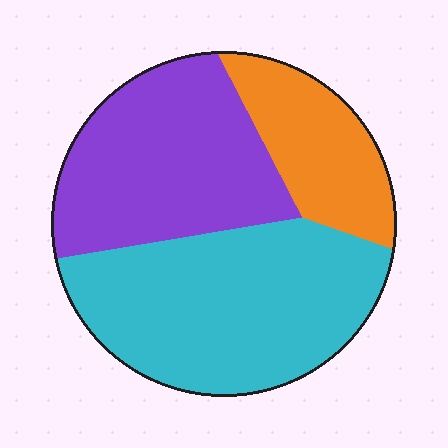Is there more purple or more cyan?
Cyan.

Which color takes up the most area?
Cyan, at roughly 45%.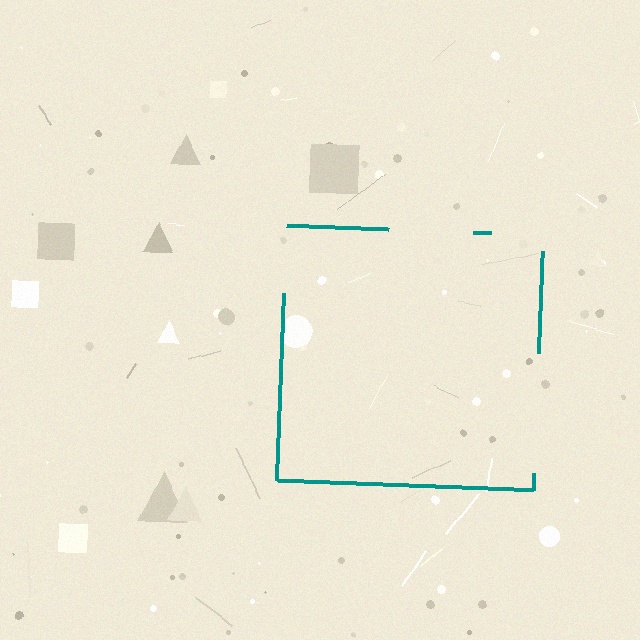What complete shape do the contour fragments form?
The contour fragments form a square.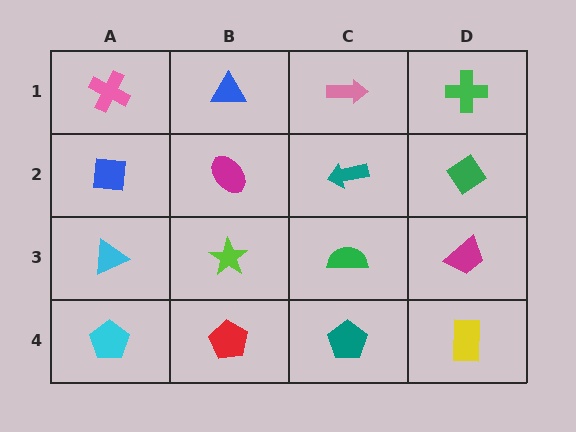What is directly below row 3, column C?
A teal pentagon.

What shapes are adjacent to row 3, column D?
A green diamond (row 2, column D), a yellow rectangle (row 4, column D), a green semicircle (row 3, column C).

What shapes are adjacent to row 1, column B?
A magenta ellipse (row 2, column B), a pink cross (row 1, column A), a pink arrow (row 1, column C).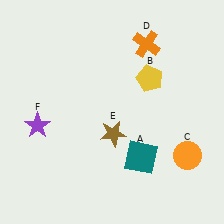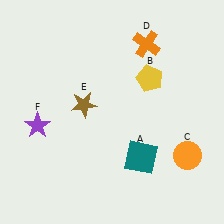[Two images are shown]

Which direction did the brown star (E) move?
The brown star (E) moved left.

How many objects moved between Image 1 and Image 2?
1 object moved between the two images.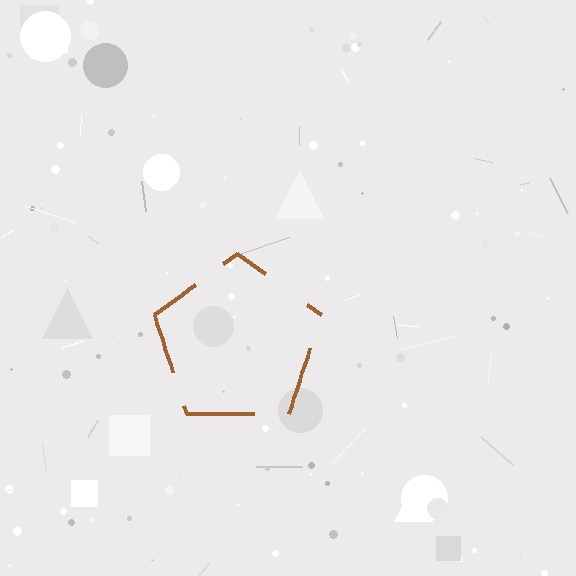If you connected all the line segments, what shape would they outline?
They would outline a pentagon.